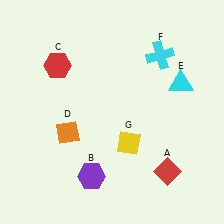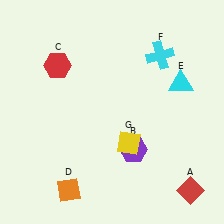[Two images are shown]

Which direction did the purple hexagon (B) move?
The purple hexagon (B) moved right.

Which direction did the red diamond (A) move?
The red diamond (A) moved right.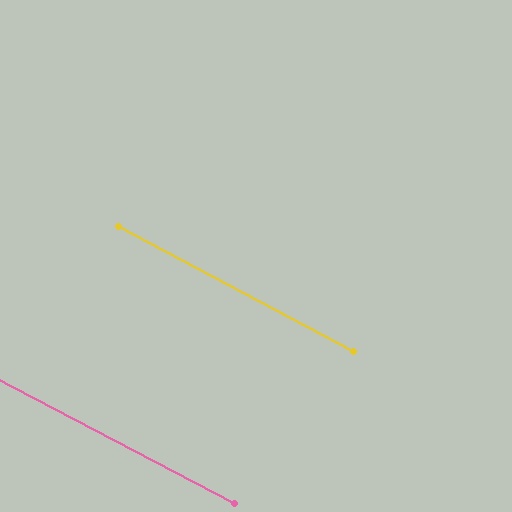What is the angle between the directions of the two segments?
Approximately 0 degrees.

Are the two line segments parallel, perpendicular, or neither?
Parallel — their directions differ by only 0.1°.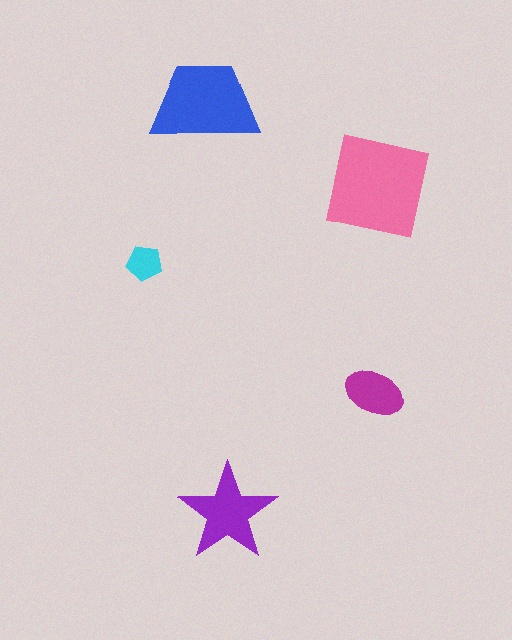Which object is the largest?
The pink square.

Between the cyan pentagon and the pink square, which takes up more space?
The pink square.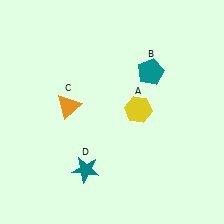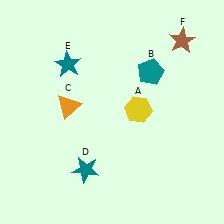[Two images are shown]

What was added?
A teal star (E), a brown star (F) were added in Image 2.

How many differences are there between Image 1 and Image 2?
There are 2 differences between the two images.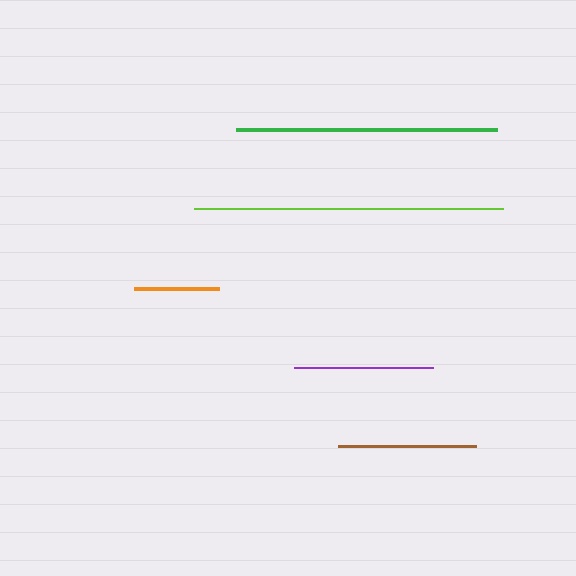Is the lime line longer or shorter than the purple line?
The lime line is longer than the purple line.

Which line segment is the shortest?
The orange line is the shortest at approximately 85 pixels.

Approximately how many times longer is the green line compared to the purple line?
The green line is approximately 1.9 times the length of the purple line.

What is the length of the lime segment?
The lime segment is approximately 309 pixels long.